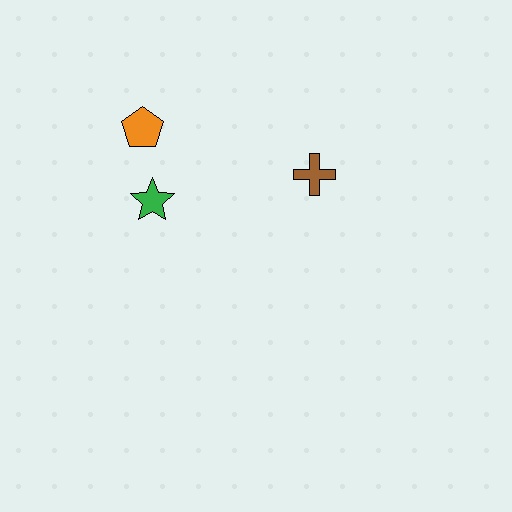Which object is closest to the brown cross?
The green star is closest to the brown cross.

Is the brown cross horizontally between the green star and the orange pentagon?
No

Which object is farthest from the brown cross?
The orange pentagon is farthest from the brown cross.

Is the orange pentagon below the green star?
No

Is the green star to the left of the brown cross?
Yes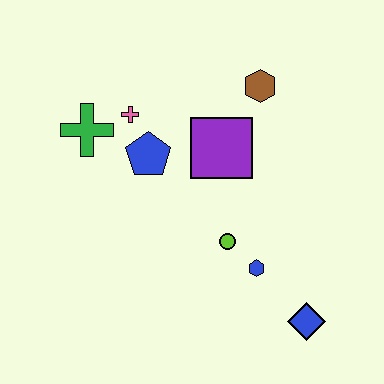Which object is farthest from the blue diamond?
The green cross is farthest from the blue diamond.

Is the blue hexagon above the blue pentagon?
No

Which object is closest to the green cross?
The pink cross is closest to the green cross.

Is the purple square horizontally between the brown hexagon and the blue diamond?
No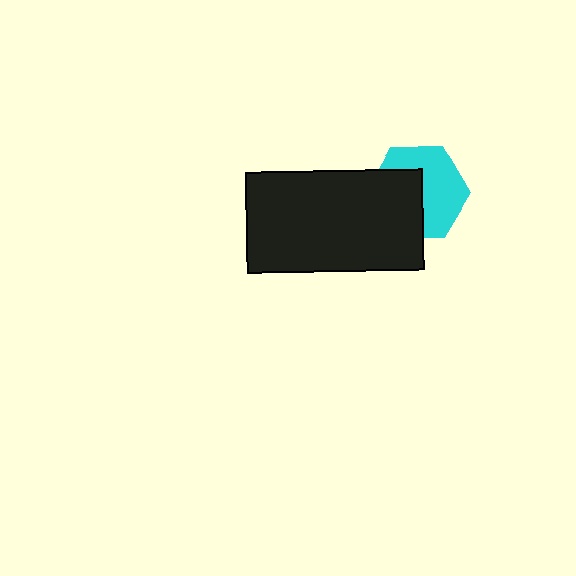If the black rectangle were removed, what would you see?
You would see the complete cyan hexagon.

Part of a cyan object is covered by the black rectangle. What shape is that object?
It is a hexagon.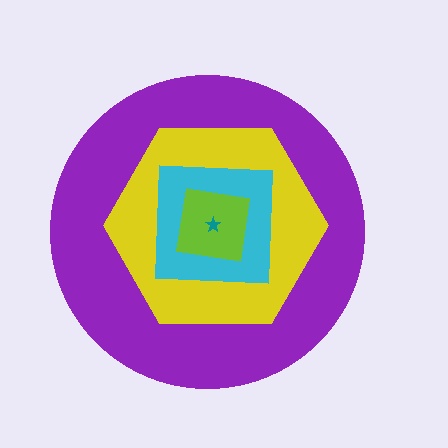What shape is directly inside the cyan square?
The lime square.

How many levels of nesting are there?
5.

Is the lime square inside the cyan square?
Yes.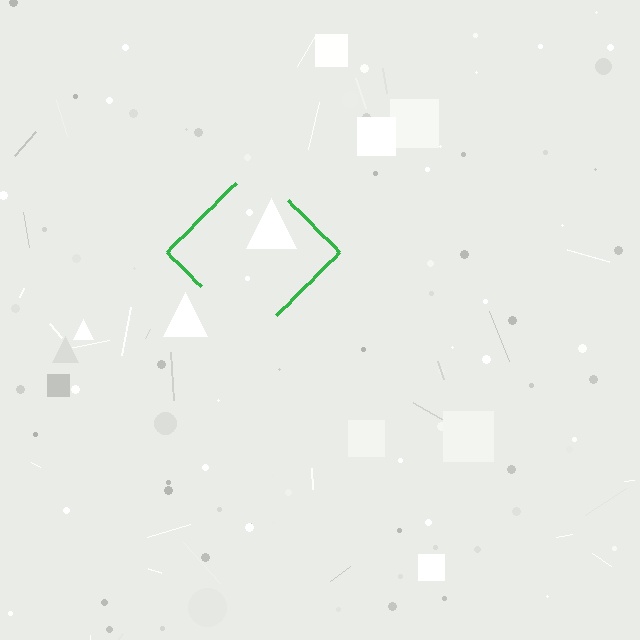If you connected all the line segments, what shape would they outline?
They would outline a diamond.